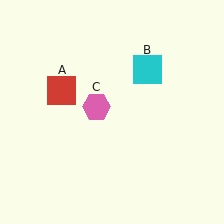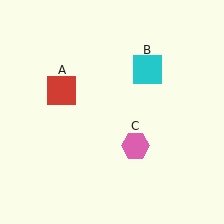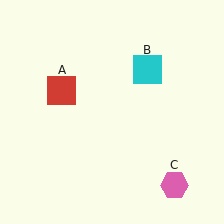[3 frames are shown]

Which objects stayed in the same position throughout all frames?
Red square (object A) and cyan square (object B) remained stationary.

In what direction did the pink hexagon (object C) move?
The pink hexagon (object C) moved down and to the right.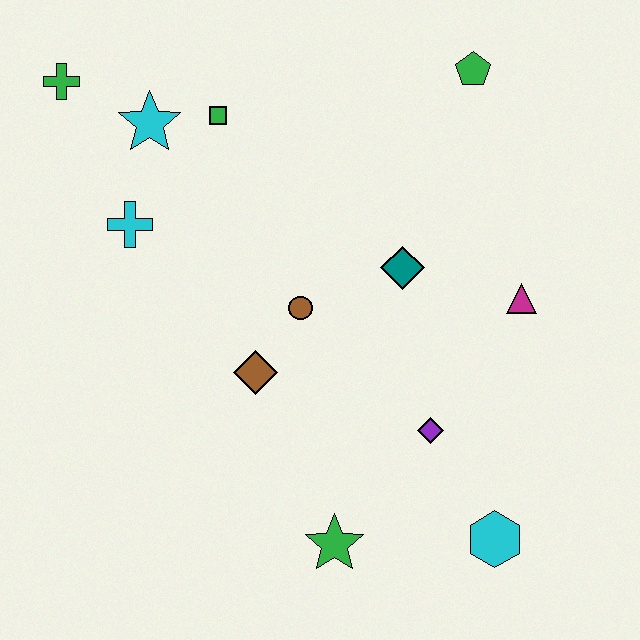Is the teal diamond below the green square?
Yes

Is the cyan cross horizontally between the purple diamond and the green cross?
Yes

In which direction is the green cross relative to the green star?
The green cross is above the green star.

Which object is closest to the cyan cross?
The cyan star is closest to the cyan cross.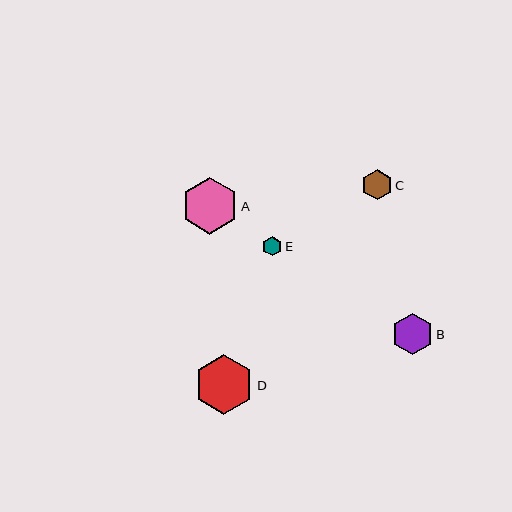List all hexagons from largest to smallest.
From largest to smallest: D, A, B, C, E.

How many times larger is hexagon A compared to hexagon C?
Hexagon A is approximately 1.9 times the size of hexagon C.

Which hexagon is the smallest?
Hexagon E is the smallest with a size of approximately 20 pixels.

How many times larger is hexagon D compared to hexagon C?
Hexagon D is approximately 2.0 times the size of hexagon C.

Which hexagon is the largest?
Hexagon D is the largest with a size of approximately 59 pixels.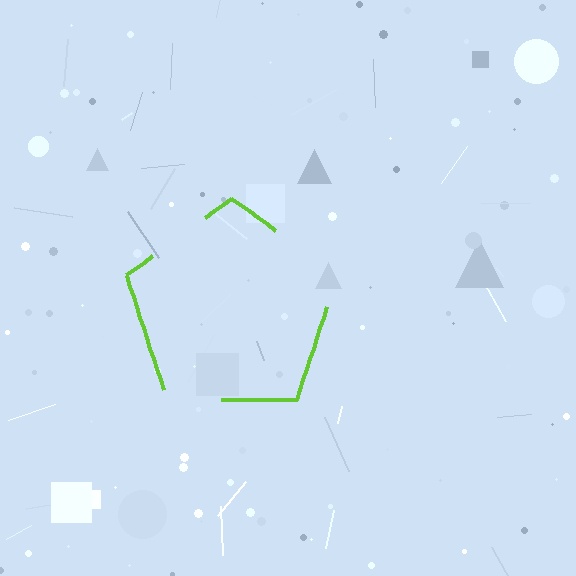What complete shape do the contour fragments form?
The contour fragments form a pentagon.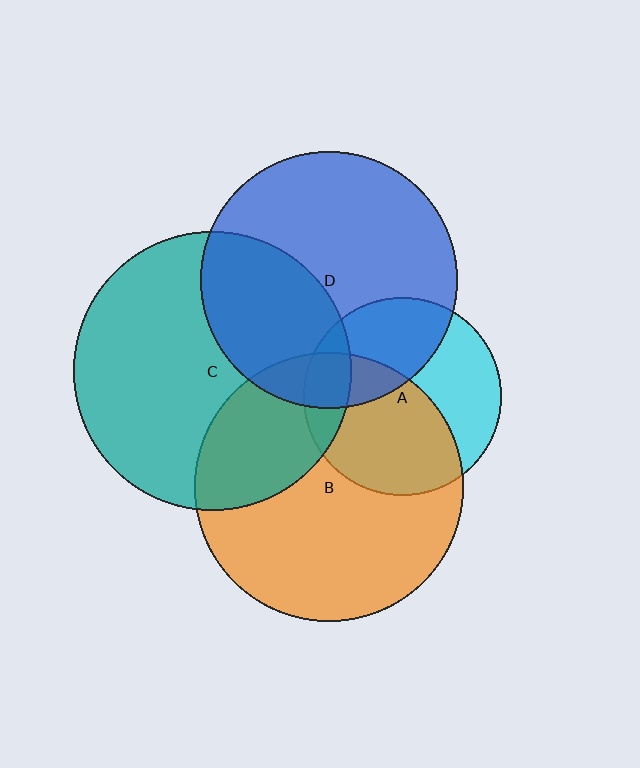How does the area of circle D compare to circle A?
Approximately 1.7 times.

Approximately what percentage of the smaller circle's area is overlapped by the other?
Approximately 10%.